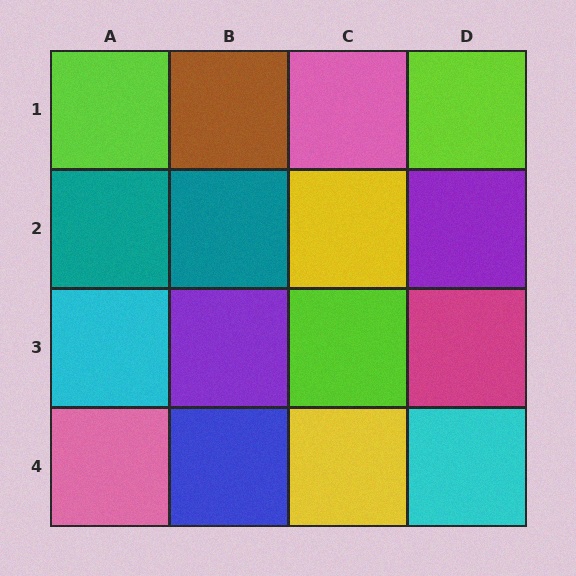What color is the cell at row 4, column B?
Blue.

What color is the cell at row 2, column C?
Yellow.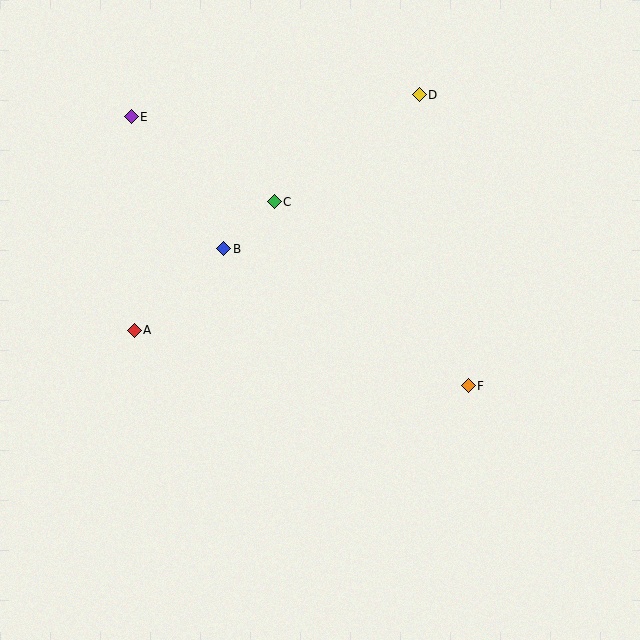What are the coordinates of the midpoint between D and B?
The midpoint between D and B is at (321, 172).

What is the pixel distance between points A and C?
The distance between A and C is 190 pixels.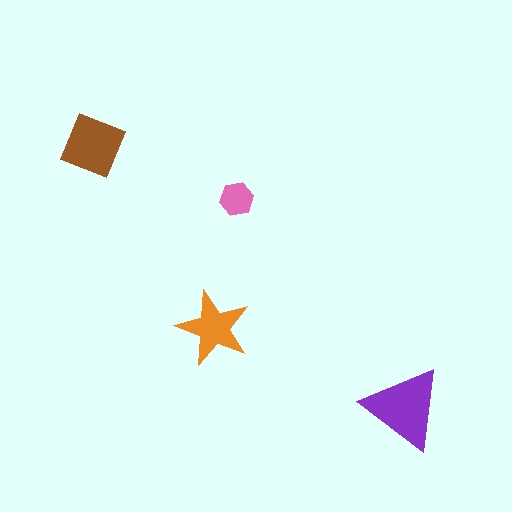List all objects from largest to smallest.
The purple triangle, the brown square, the orange star, the pink hexagon.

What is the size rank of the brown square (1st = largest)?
2nd.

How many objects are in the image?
There are 4 objects in the image.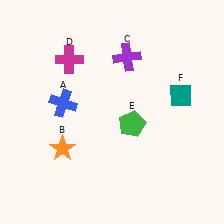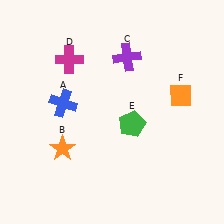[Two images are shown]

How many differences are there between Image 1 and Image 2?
There is 1 difference between the two images.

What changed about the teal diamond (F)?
In Image 1, F is teal. In Image 2, it changed to orange.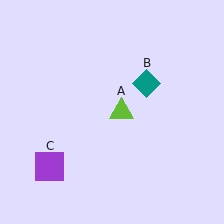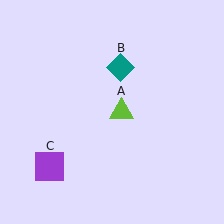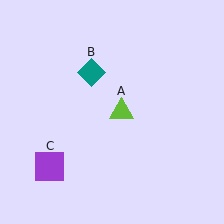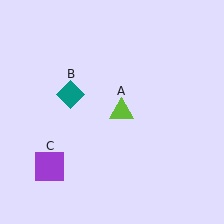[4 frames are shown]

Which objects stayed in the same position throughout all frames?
Lime triangle (object A) and purple square (object C) remained stationary.